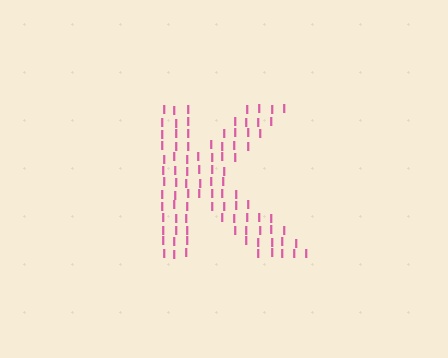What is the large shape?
The large shape is the letter K.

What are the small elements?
The small elements are letter I's.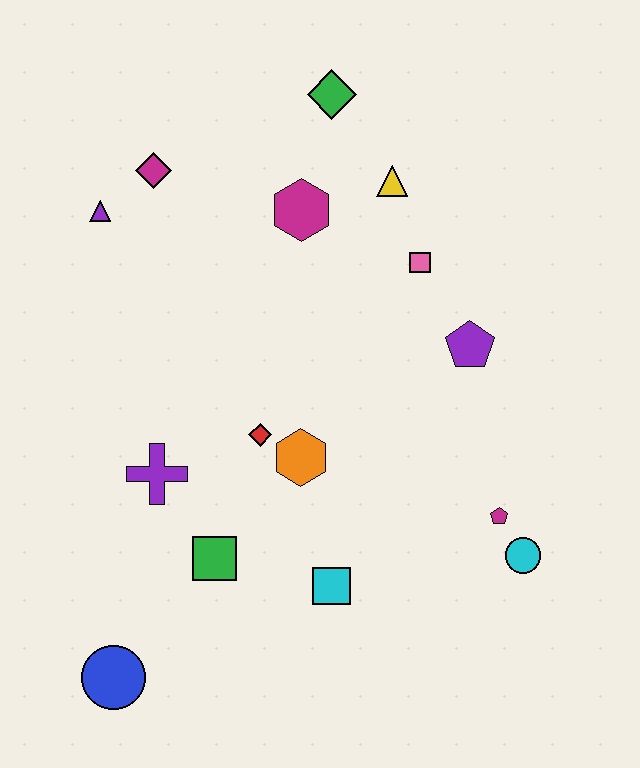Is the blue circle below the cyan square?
Yes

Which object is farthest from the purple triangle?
The cyan circle is farthest from the purple triangle.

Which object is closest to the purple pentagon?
The pink square is closest to the purple pentagon.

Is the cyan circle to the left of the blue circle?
No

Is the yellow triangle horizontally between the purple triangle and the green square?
No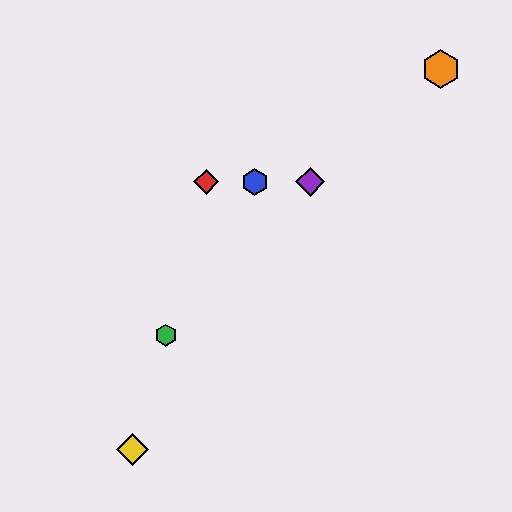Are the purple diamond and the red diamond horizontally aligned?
Yes, both are at y≈182.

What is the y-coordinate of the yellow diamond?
The yellow diamond is at y≈449.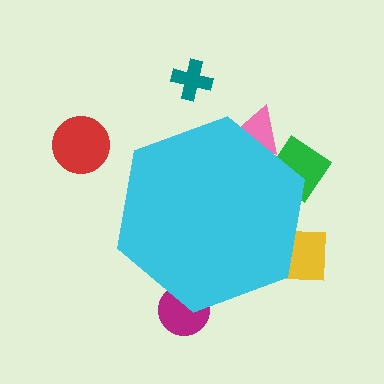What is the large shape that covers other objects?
A cyan hexagon.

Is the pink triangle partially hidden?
Yes, the pink triangle is partially hidden behind the cyan hexagon.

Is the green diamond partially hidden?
Yes, the green diamond is partially hidden behind the cyan hexagon.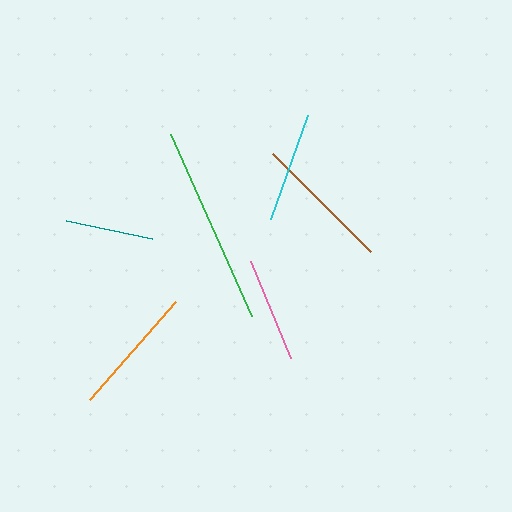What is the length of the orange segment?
The orange segment is approximately 130 pixels long.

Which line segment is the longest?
The green line is the longest at approximately 199 pixels.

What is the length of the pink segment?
The pink segment is approximately 104 pixels long.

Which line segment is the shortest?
The teal line is the shortest at approximately 88 pixels.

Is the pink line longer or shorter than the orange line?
The orange line is longer than the pink line.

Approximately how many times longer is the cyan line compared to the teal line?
The cyan line is approximately 1.3 times the length of the teal line.